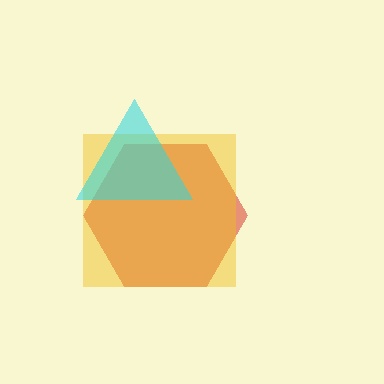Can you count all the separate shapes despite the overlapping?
Yes, there are 3 separate shapes.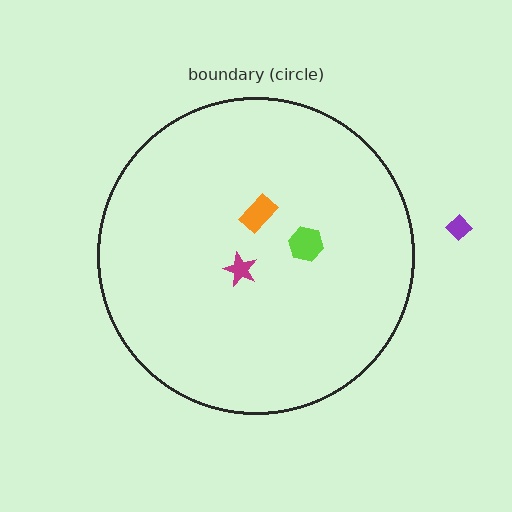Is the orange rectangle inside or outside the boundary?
Inside.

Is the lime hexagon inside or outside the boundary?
Inside.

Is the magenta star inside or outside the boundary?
Inside.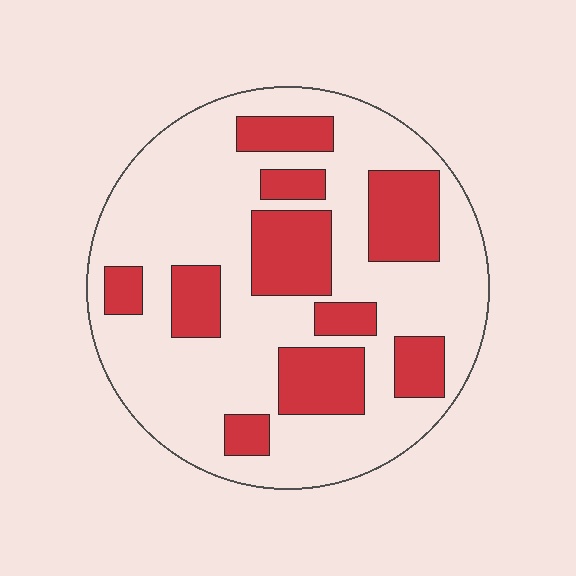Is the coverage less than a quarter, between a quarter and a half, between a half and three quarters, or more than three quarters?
Between a quarter and a half.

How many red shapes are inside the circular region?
10.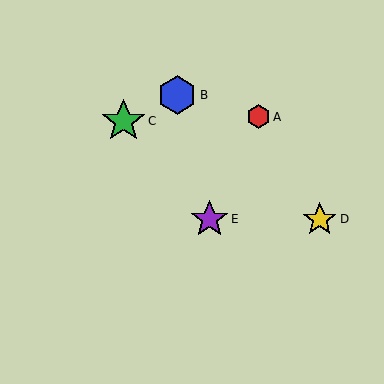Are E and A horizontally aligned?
No, E is at y≈219 and A is at y≈117.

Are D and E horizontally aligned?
Yes, both are at y≈219.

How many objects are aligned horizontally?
2 objects (D, E) are aligned horizontally.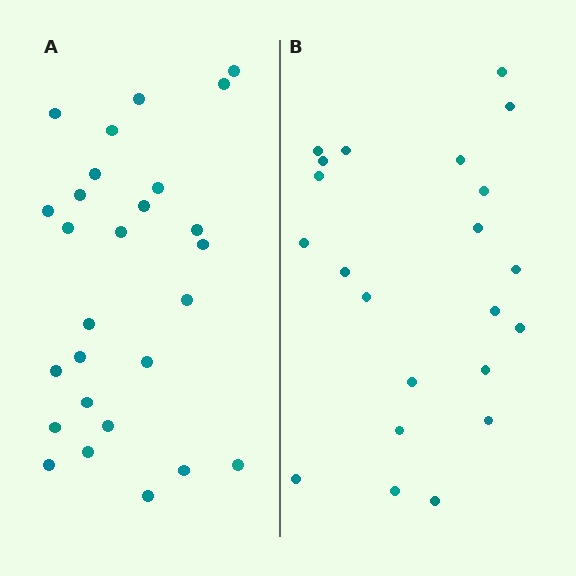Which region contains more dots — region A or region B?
Region A (the left region) has more dots.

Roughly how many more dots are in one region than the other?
Region A has about 5 more dots than region B.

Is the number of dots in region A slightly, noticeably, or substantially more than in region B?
Region A has only slightly more — the two regions are fairly close. The ratio is roughly 1.2 to 1.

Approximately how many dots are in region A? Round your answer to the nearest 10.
About 30 dots. (The exact count is 27, which rounds to 30.)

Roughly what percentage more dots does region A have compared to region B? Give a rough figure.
About 25% more.